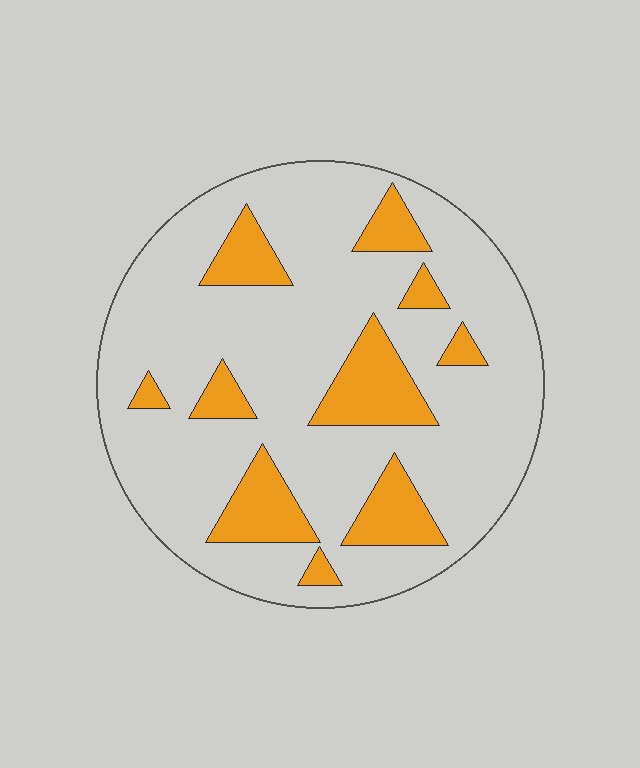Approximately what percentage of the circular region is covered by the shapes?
Approximately 20%.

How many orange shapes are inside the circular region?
10.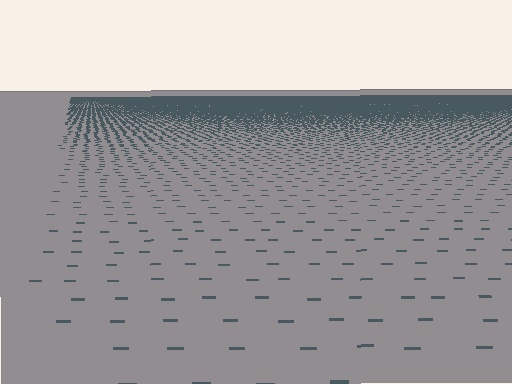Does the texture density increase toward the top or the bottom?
Density increases toward the top.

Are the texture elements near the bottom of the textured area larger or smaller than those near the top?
Larger. Near the bottom, elements are closer to the viewer and appear at a bigger on-screen size.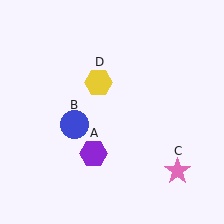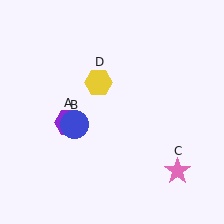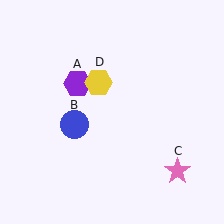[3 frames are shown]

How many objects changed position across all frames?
1 object changed position: purple hexagon (object A).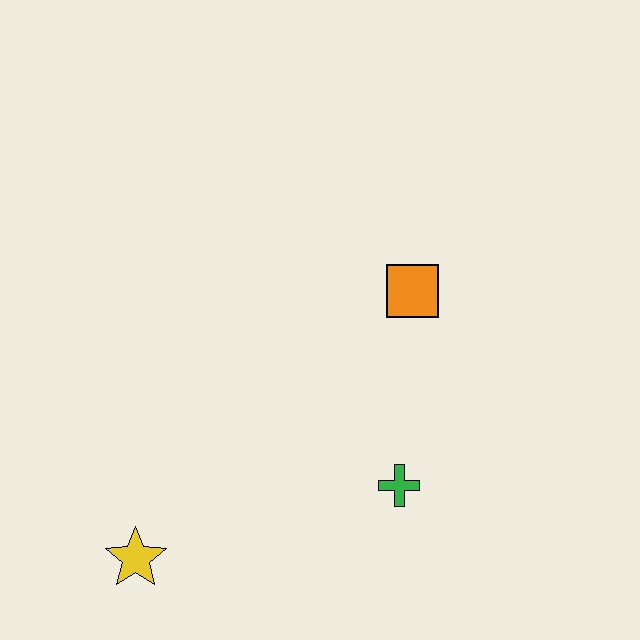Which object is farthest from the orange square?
The yellow star is farthest from the orange square.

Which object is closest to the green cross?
The orange square is closest to the green cross.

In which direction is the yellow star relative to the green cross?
The yellow star is to the left of the green cross.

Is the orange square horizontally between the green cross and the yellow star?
No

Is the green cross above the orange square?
No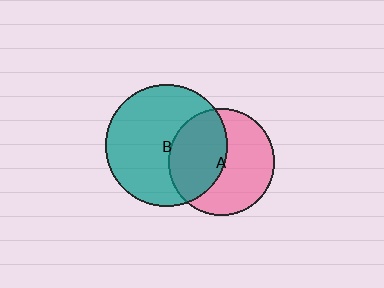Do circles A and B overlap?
Yes.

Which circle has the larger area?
Circle B (teal).